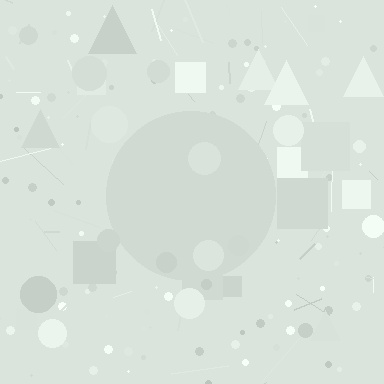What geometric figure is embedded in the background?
A circle is embedded in the background.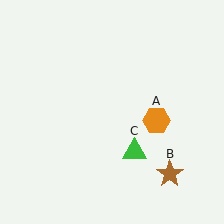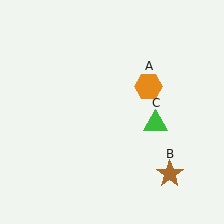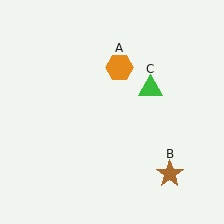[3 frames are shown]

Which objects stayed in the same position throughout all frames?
Brown star (object B) remained stationary.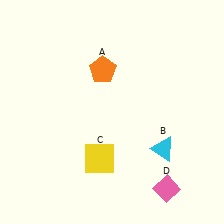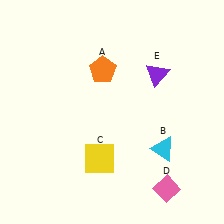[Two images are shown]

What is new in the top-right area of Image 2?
A purple triangle (E) was added in the top-right area of Image 2.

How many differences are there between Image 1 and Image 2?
There is 1 difference between the two images.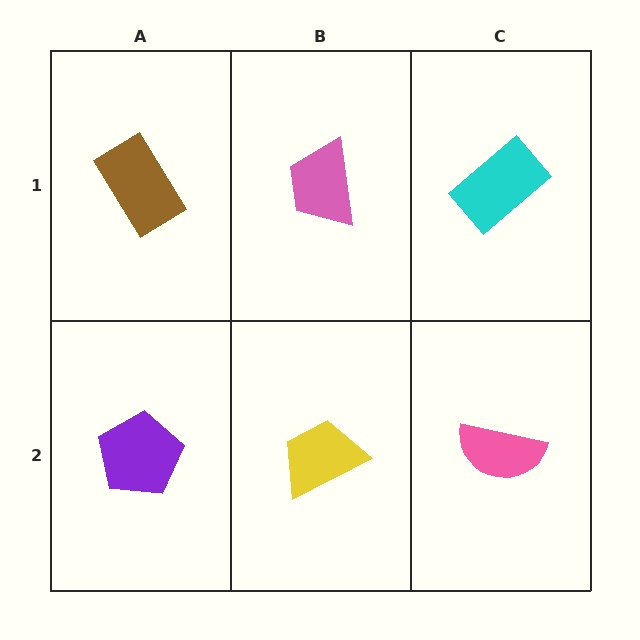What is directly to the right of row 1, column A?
A pink trapezoid.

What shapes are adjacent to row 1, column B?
A yellow trapezoid (row 2, column B), a brown rectangle (row 1, column A), a cyan rectangle (row 1, column C).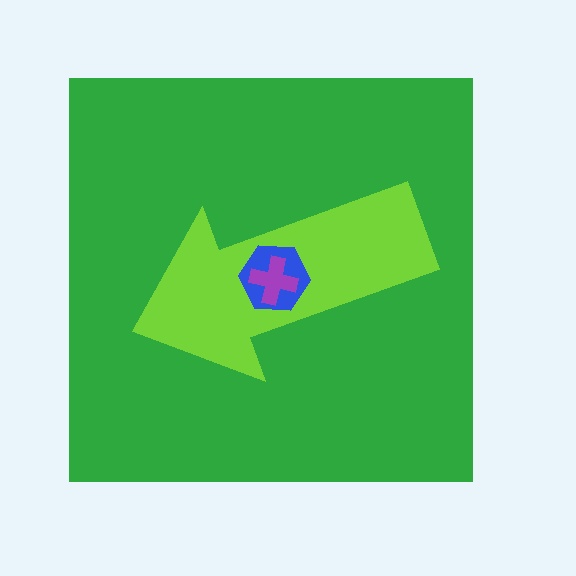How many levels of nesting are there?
4.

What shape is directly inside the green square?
The lime arrow.